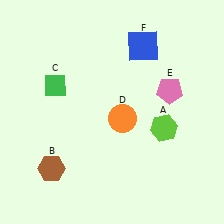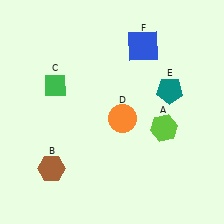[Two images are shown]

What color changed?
The pentagon (E) changed from pink in Image 1 to teal in Image 2.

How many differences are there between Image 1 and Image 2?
There is 1 difference between the two images.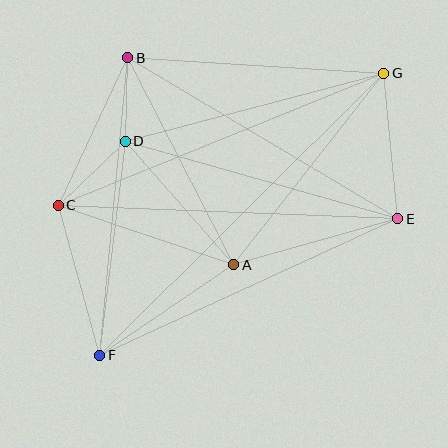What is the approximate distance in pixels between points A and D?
The distance between A and D is approximately 164 pixels.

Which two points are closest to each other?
Points B and D are closest to each other.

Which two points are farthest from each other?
Points F and G are farthest from each other.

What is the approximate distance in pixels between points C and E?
The distance between C and E is approximately 340 pixels.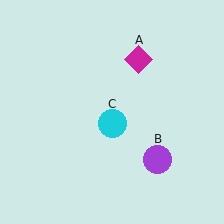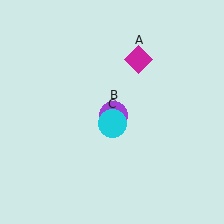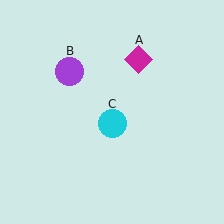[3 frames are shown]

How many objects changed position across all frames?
1 object changed position: purple circle (object B).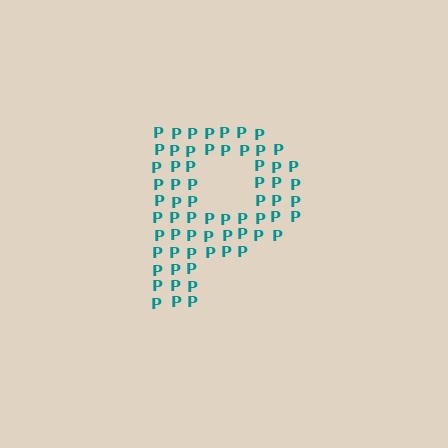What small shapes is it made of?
It is made of small letter P's.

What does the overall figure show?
The overall figure shows the letter P.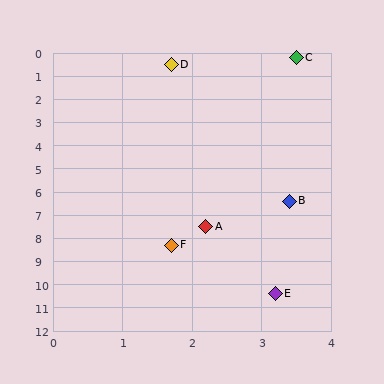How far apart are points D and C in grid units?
Points D and C are about 1.8 grid units apart.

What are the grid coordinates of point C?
Point C is at approximately (3.5, 0.2).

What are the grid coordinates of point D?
Point D is at approximately (1.7, 0.5).